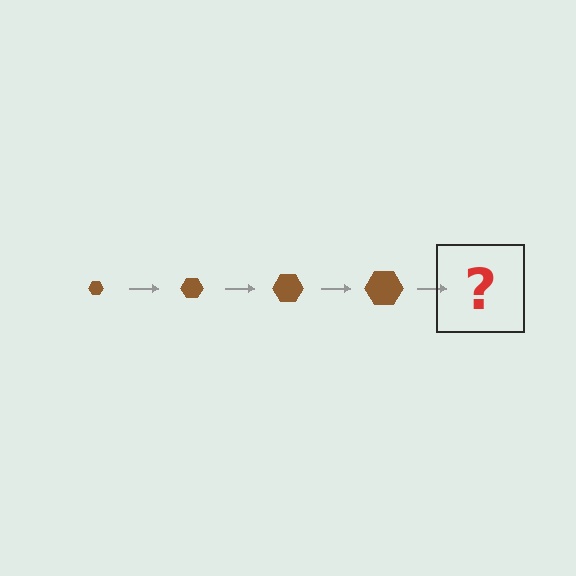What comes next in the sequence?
The next element should be a brown hexagon, larger than the previous one.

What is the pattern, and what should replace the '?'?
The pattern is that the hexagon gets progressively larger each step. The '?' should be a brown hexagon, larger than the previous one.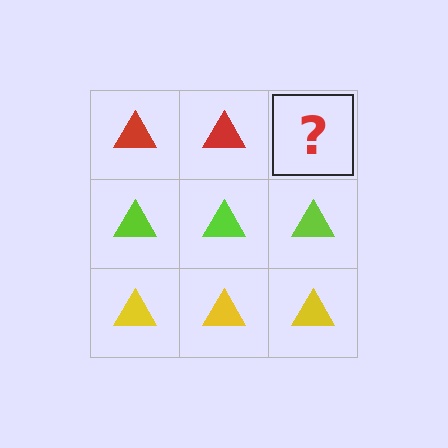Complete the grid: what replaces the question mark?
The question mark should be replaced with a red triangle.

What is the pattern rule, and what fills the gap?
The rule is that each row has a consistent color. The gap should be filled with a red triangle.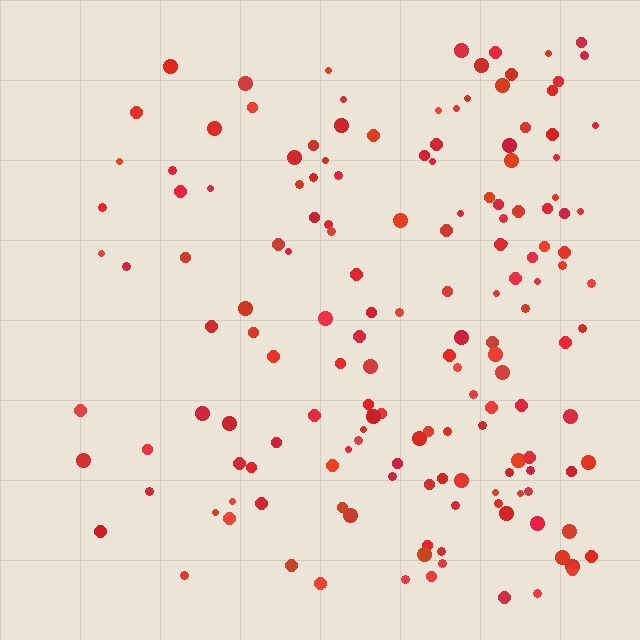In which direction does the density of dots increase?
From left to right, with the right side densest.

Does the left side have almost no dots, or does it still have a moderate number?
Still a moderate number, just noticeably fewer than the right.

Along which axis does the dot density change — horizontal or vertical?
Horizontal.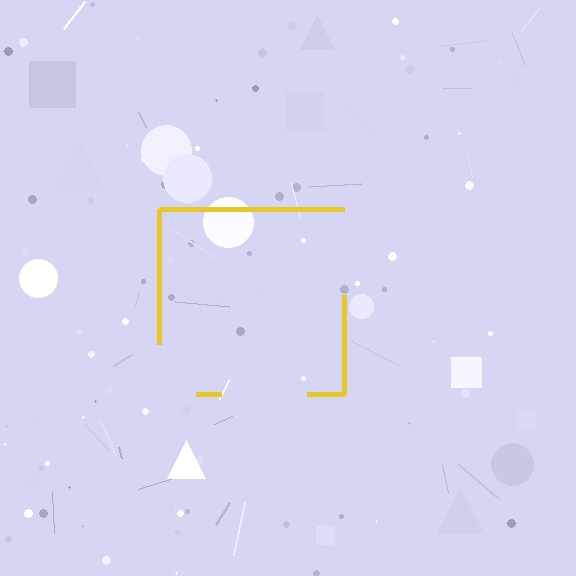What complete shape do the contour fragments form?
The contour fragments form a square.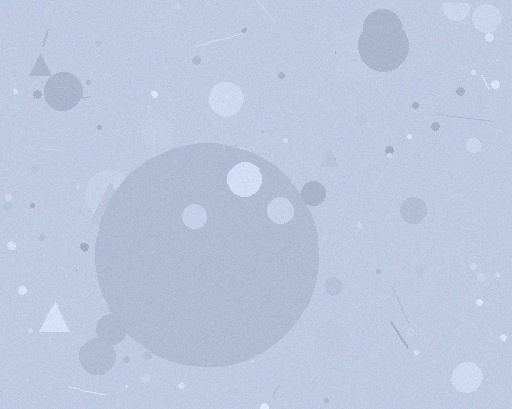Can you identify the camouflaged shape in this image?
The camouflaged shape is a circle.